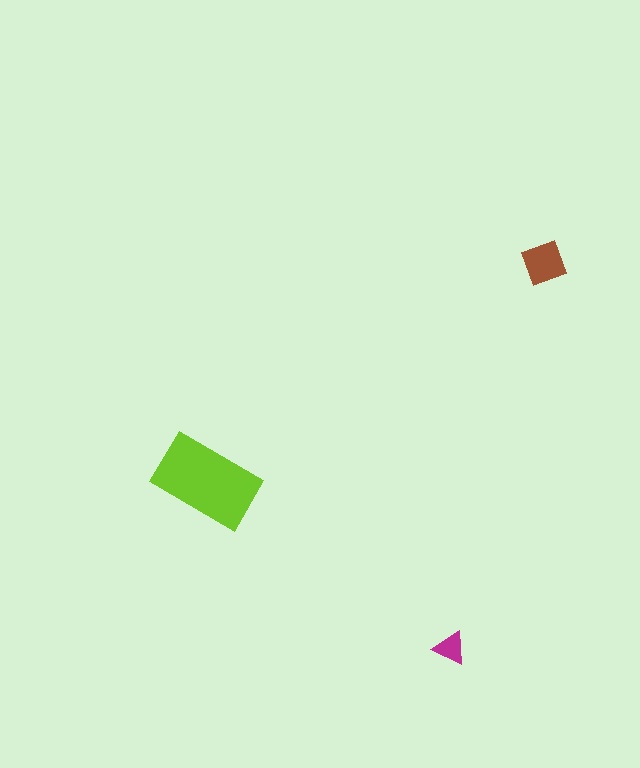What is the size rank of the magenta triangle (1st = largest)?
3rd.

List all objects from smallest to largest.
The magenta triangle, the brown square, the lime rectangle.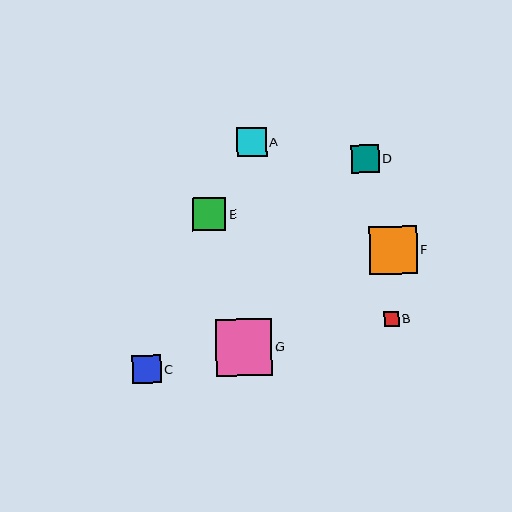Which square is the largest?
Square G is the largest with a size of approximately 57 pixels.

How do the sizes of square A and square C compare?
Square A and square C are approximately the same size.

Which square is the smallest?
Square B is the smallest with a size of approximately 15 pixels.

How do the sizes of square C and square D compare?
Square C and square D are approximately the same size.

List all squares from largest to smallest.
From largest to smallest: G, F, E, A, C, D, B.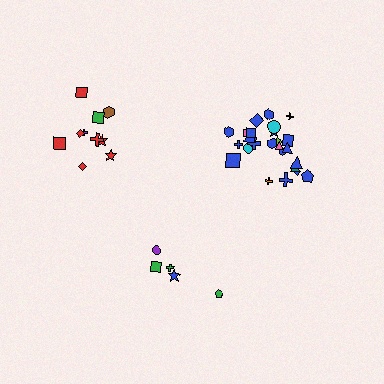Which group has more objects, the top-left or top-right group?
The top-right group.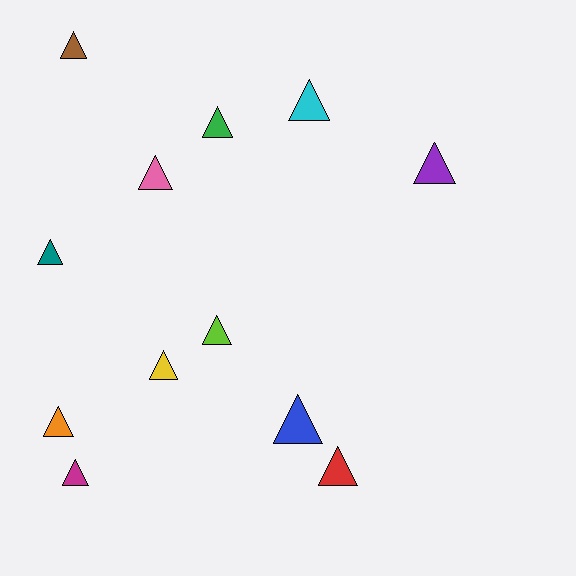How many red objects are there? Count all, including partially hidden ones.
There is 1 red object.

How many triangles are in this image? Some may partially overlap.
There are 12 triangles.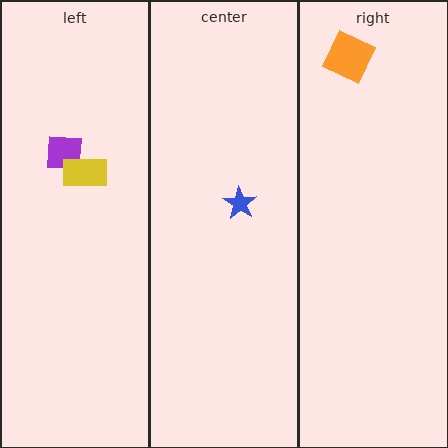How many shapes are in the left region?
2.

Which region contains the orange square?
The right region.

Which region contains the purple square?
The left region.